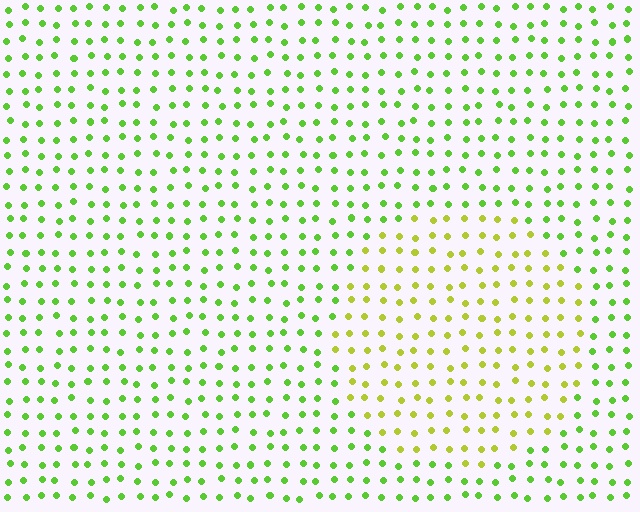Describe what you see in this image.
The image is filled with small lime elements in a uniform arrangement. A circle-shaped region is visible where the elements are tinted to a slightly different hue, forming a subtle color boundary.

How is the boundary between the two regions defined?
The boundary is defined purely by a slight shift in hue (about 35 degrees). Spacing, size, and orientation are identical on both sides.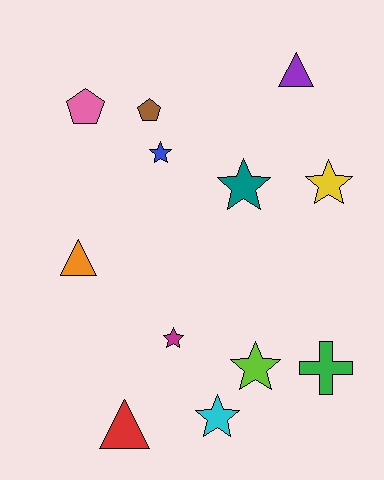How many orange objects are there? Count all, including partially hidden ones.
There is 1 orange object.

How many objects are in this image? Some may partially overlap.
There are 12 objects.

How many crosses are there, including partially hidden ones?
There is 1 cross.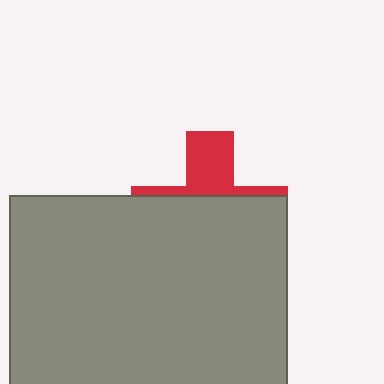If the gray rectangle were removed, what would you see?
You would see the complete red cross.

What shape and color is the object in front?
The object in front is a gray rectangle.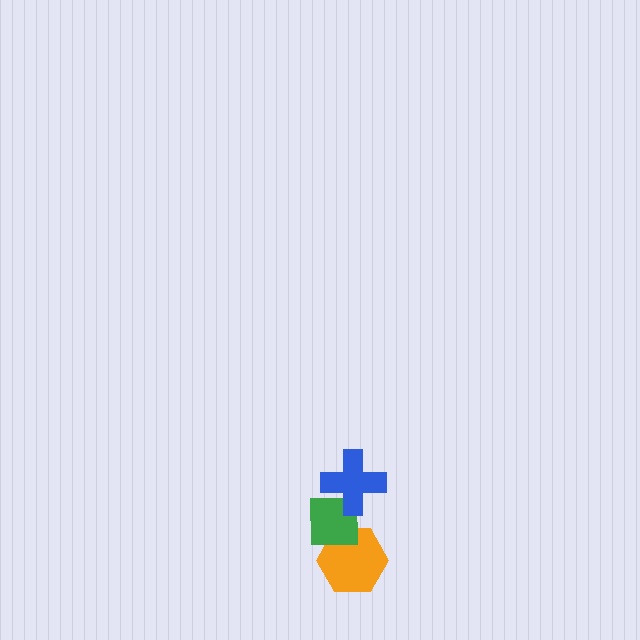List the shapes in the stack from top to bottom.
From top to bottom: the blue cross, the green square, the orange hexagon.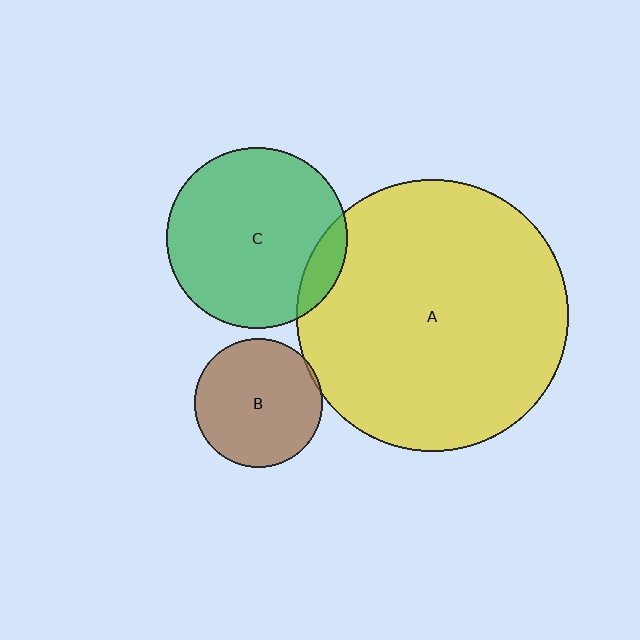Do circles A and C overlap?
Yes.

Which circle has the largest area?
Circle A (yellow).